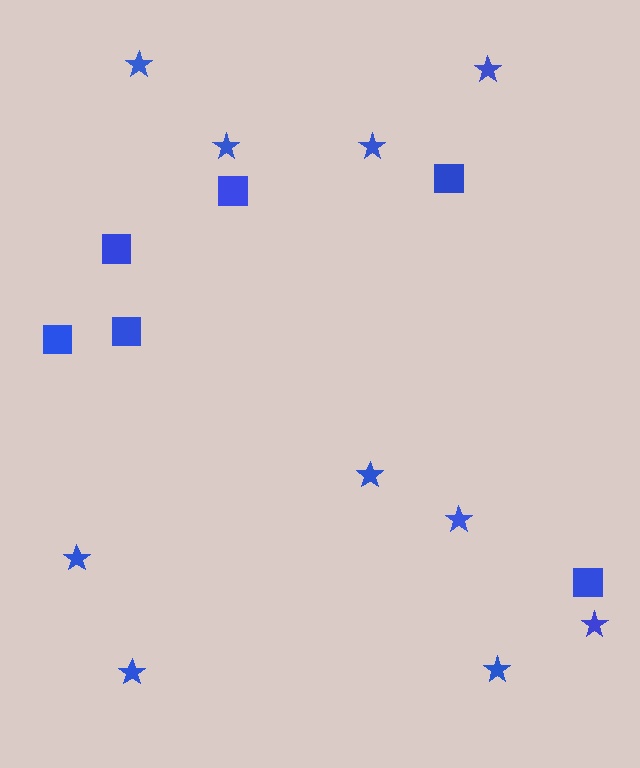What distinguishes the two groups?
There are 2 groups: one group of stars (10) and one group of squares (6).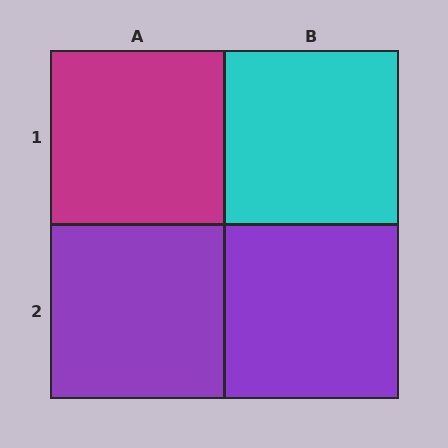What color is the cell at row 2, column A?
Purple.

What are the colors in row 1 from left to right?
Magenta, cyan.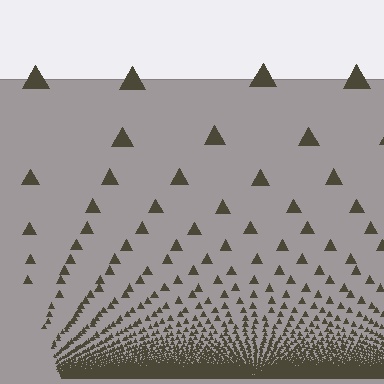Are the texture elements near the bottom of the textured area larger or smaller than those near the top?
Smaller. The gradient is inverted — elements near the bottom are smaller and denser.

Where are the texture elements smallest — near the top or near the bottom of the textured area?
Near the bottom.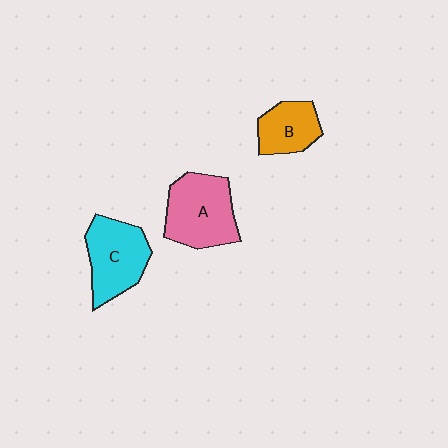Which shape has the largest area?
Shape A (pink).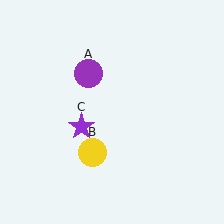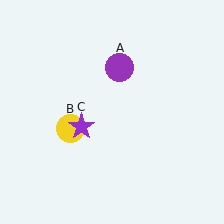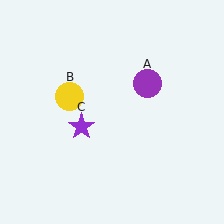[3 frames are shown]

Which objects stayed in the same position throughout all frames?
Purple star (object C) remained stationary.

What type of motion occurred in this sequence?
The purple circle (object A), yellow circle (object B) rotated clockwise around the center of the scene.